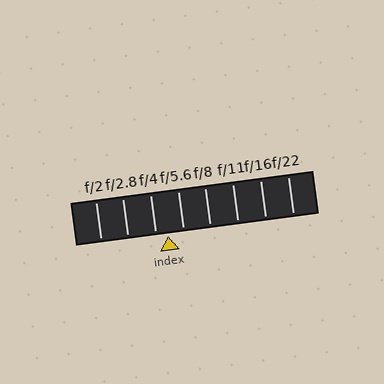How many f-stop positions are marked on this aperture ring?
There are 8 f-stop positions marked.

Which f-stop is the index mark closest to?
The index mark is closest to f/4.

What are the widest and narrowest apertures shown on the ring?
The widest aperture shown is f/2 and the narrowest is f/22.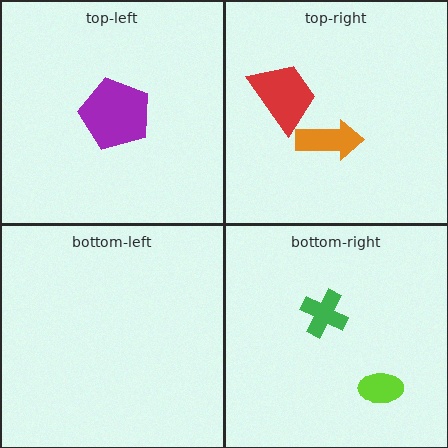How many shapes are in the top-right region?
2.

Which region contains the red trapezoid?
The top-right region.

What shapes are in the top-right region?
The orange arrow, the red trapezoid.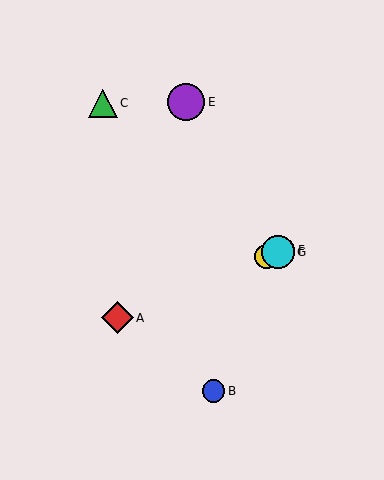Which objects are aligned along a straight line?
Objects A, D, F, G are aligned along a straight line.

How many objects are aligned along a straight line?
4 objects (A, D, F, G) are aligned along a straight line.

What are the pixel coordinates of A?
Object A is at (117, 318).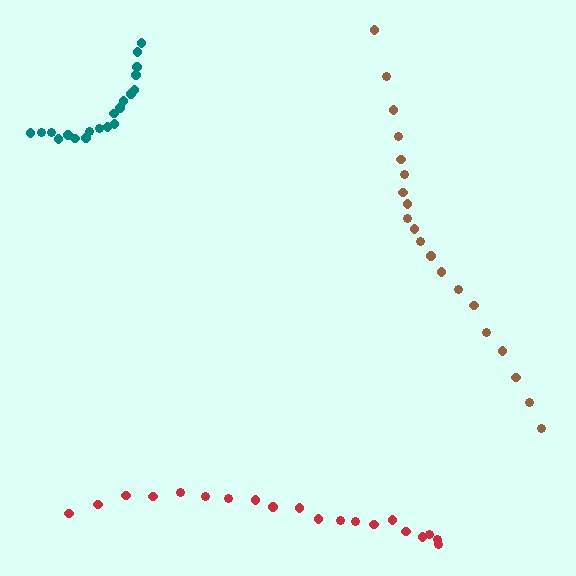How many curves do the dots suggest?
There are 3 distinct paths.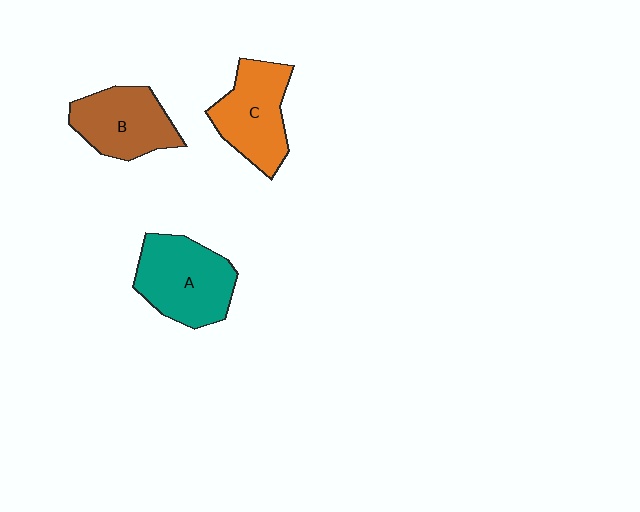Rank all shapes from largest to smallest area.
From largest to smallest: A (teal), C (orange), B (brown).